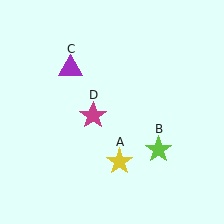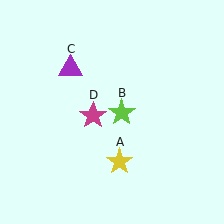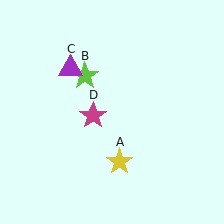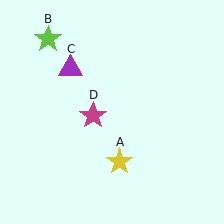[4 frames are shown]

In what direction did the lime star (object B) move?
The lime star (object B) moved up and to the left.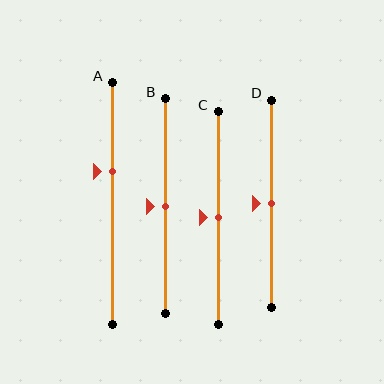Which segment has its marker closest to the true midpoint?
Segment B has its marker closest to the true midpoint.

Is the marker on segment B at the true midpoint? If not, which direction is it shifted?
Yes, the marker on segment B is at the true midpoint.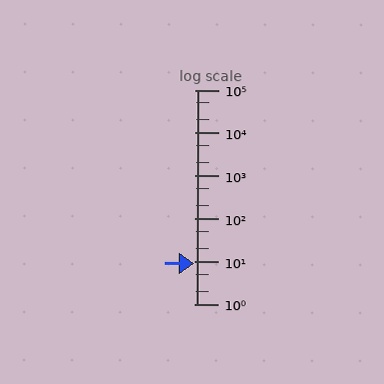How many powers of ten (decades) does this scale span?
The scale spans 5 decades, from 1 to 100000.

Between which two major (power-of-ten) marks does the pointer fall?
The pointer is between 1 and 10.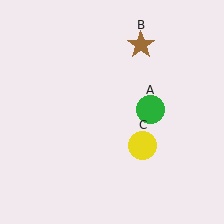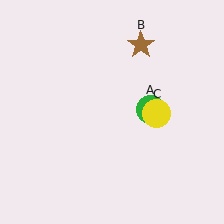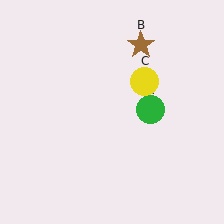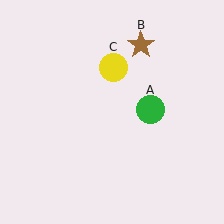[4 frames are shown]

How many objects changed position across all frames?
1 object changed position: yellow circle (object C).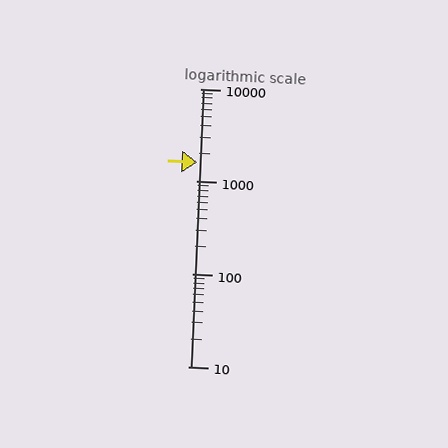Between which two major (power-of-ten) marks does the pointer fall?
The pointer is between 1000 and 10000.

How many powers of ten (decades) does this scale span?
The scale spans 3 decades, from 10 to 10000.